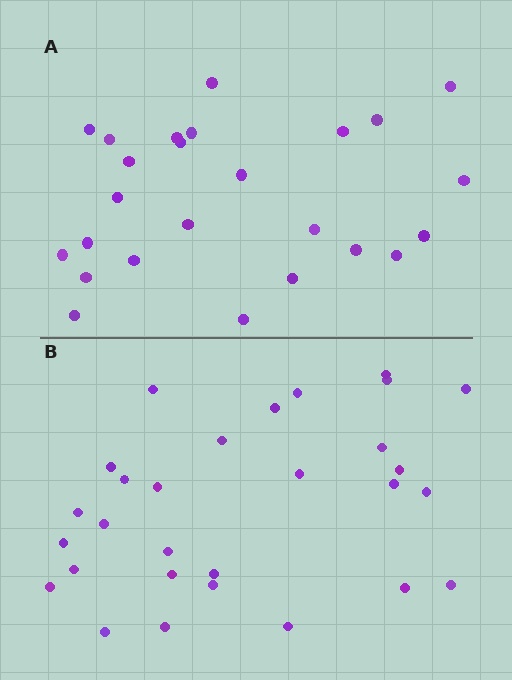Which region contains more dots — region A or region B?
Region B (the bottom region) has more dots.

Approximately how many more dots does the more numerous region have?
Region B has about 4 more dots than region A.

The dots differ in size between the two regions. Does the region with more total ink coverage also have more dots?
No. Region A has more total ink coverage because its dots are larger, but region B actually contains more individual dots. Total area can be misleading — the number of items is what matters here.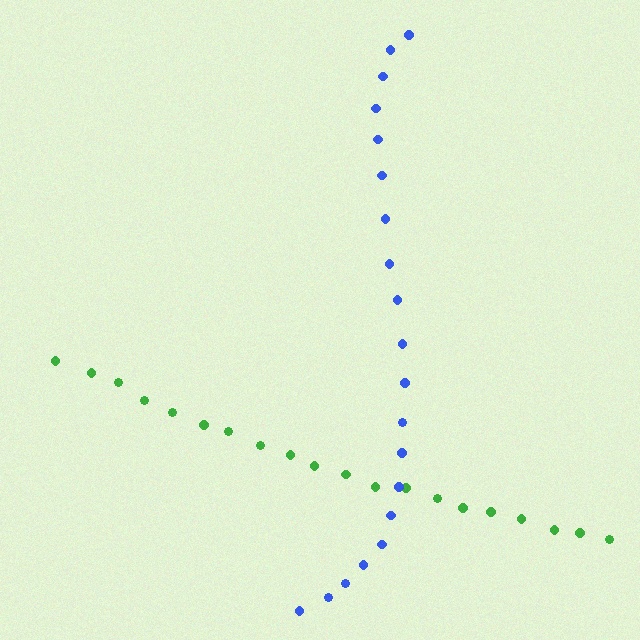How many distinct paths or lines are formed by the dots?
There are 2 distinct paths.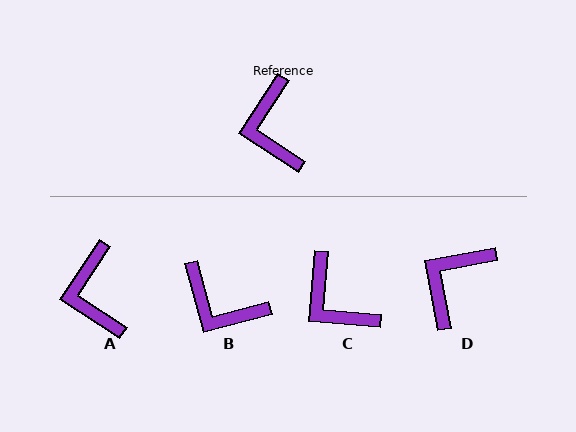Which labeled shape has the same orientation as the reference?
A.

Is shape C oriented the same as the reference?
No, it is off by about 29 degrees.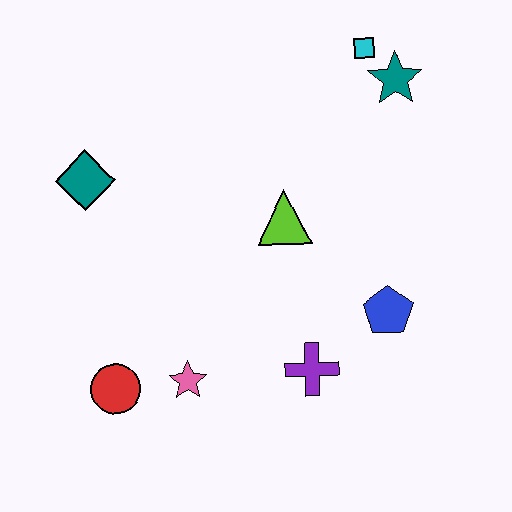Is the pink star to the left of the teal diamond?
No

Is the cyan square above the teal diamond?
Yes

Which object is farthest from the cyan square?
The red circle is farthest from the cyan square.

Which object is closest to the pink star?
The red circle is closest to the pink star.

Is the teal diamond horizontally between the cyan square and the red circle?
No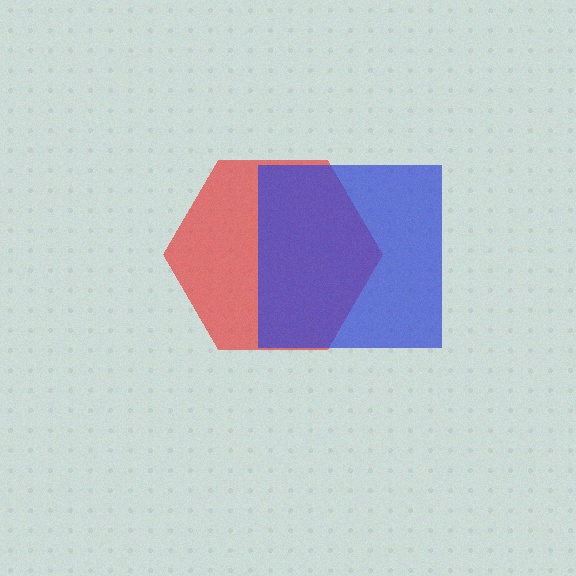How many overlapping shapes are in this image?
There are 2 overlapping shapes in the image.